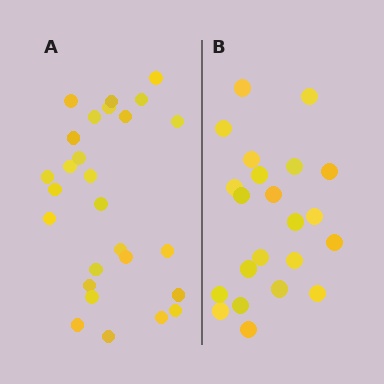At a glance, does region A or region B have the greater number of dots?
Region A (the left region) has more dots.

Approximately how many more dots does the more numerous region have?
Region A has about 5 more dots than region B.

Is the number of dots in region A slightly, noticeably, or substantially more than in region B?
Region A has only slightly more — the two regions are fairly close. The ratio is roughly 1.2 to 1.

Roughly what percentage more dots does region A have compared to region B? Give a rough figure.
About 25% more.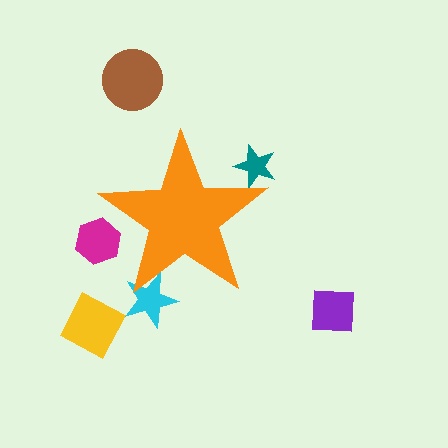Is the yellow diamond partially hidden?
No, the yellow diamond is fully visible.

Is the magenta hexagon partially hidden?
Yes, the magenta hexagon is partially hidden behind the orange star.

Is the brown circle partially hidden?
No, the brown circle is fully visible.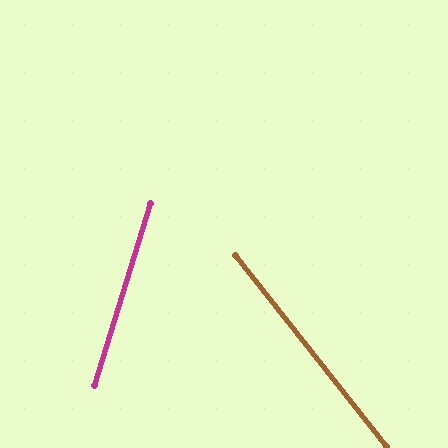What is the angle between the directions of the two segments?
Approximately 56 degrees.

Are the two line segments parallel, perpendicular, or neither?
Neither parallel nor perpendicular — they differ by about 56°.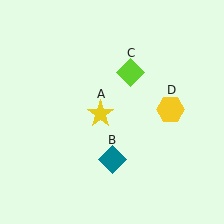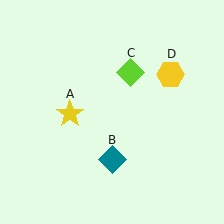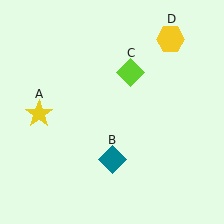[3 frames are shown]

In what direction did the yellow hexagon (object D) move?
The yellow hexagon (object D) moved up.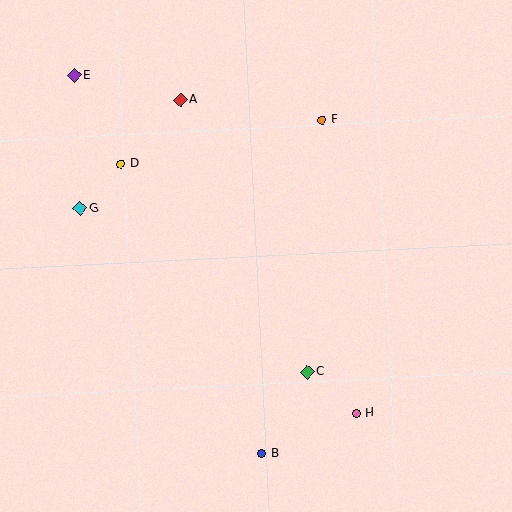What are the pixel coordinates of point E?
Point E is at (74, 75).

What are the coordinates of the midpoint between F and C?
The midpoint between F and C is at (314, 246).